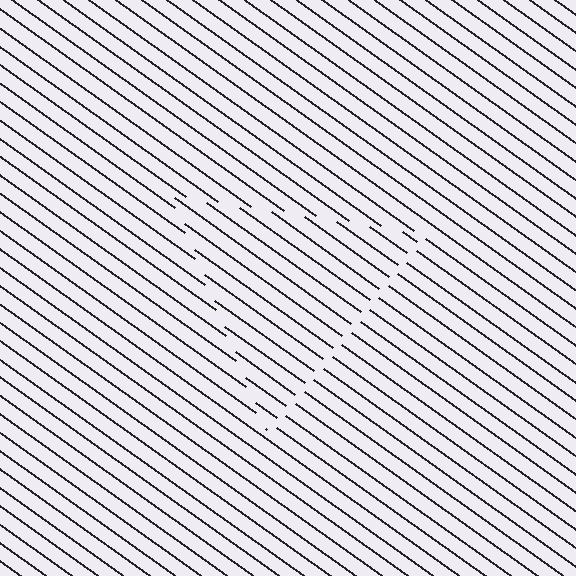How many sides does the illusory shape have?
3 sides — the line-ends trace a triangle.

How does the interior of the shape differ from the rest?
The interior of the shape contains the same grating, shifted by half a period — the contour is defined by the phase discontinuity where line-ends from the inner and outer gratings abut.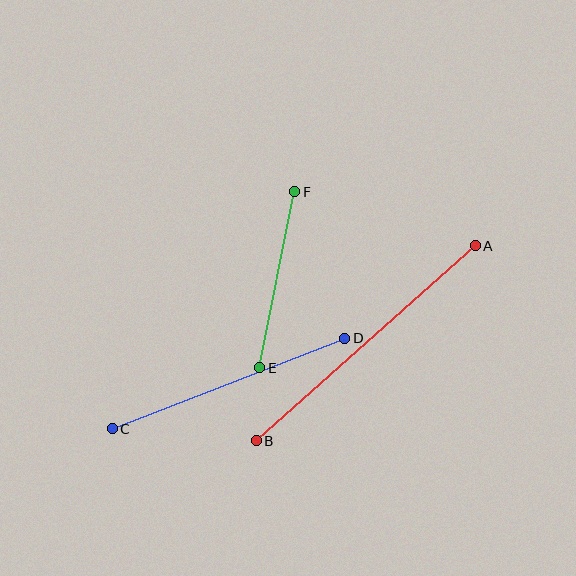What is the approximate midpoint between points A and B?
The midpoint is at approximately (366, 343) pixels.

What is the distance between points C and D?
The distance is approximately 250 pixels.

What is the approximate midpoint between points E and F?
The midpoint is at approximately (277, 280) pixels.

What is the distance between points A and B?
The distance is approximately 293 pixels.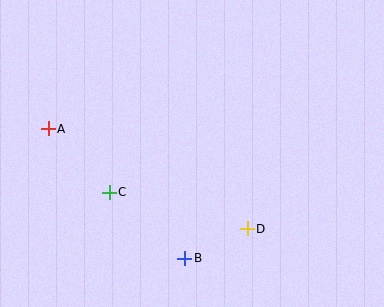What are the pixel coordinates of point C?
Point C is at (109, 192).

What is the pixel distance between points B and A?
The distance between B and A is 189 pixels.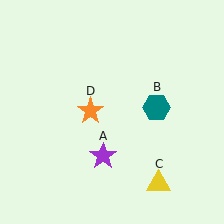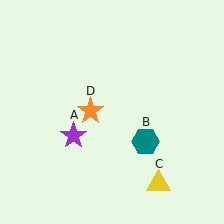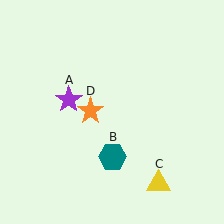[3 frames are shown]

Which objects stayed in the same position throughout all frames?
Yellow triangle (object C) and orange star (object D) remained stationary.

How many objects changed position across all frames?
2 objects changed position: purple star (object A), teal hexagon (object B).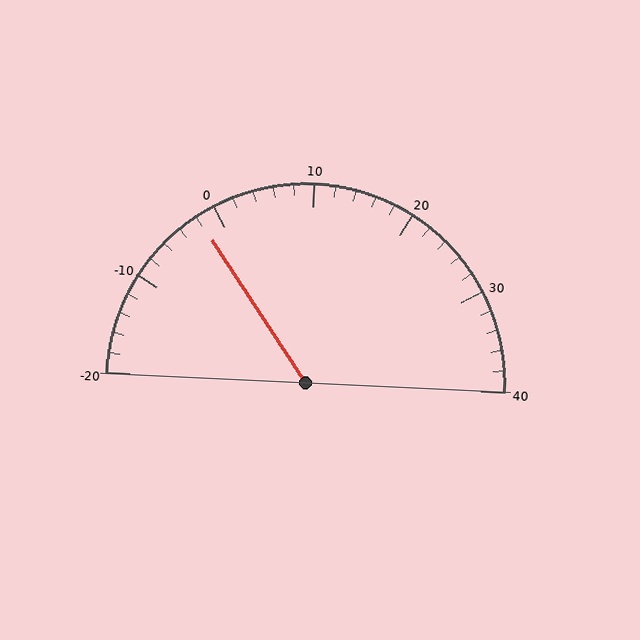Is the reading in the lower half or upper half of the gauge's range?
The reading is in the lower half of the range (-20 to 40).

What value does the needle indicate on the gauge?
The needle indicates approximately -2.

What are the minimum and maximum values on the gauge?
The gauge ranges from -20 to 40.